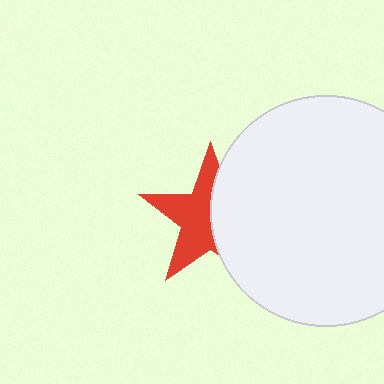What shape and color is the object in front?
The object in front is a white circle.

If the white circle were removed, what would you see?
You would see the complete red star.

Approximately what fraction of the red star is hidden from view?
Roughly 46% of the red star is hidden behind the white circle.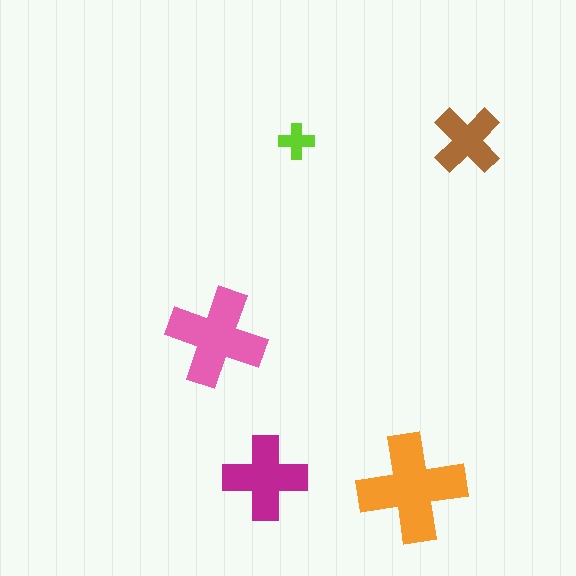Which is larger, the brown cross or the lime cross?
The brown one.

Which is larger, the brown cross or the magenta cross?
The magenta one.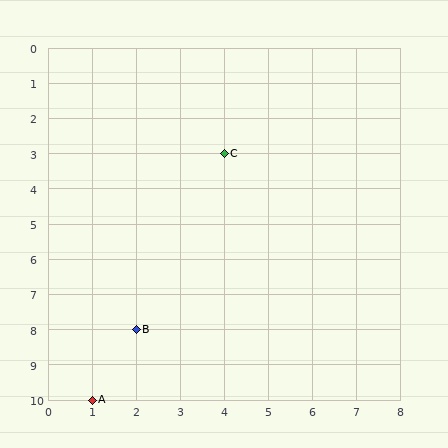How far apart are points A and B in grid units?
Points A and B are 1 column and 2 rows apart (about 2.2 grid units diagonally).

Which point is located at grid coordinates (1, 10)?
Point A is at (1, 10).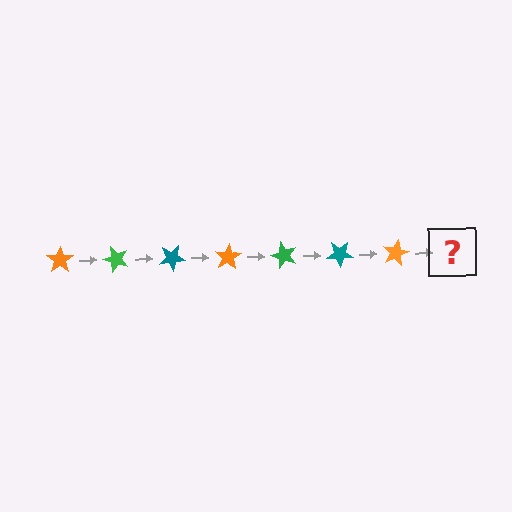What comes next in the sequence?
The next element should be a green star, rotated 350 degrees from the start.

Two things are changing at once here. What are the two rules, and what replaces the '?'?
The two rules are that it rotates 50 degrees each step and the color cycles through orange, green, and teal. The '?' should be a green star, rotated 350 degrees from the start.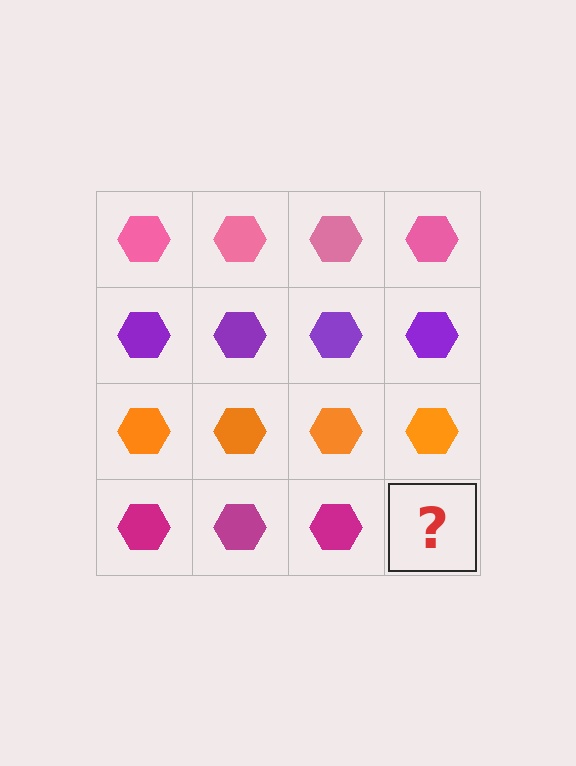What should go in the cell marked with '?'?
The missing cell should contain a magenta hexagon.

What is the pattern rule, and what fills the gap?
The rule is that each row has a consistent color. The gap should be filled with a magenta hexagon.